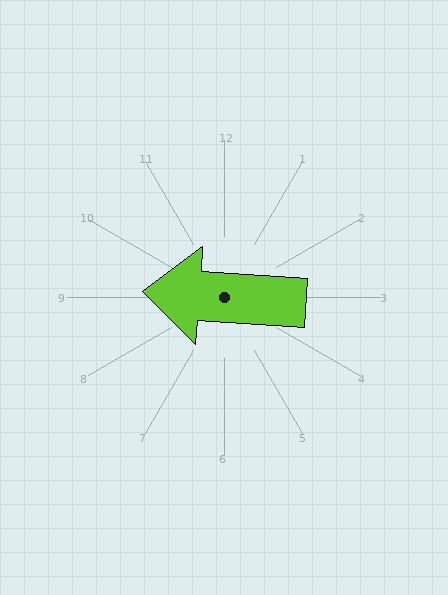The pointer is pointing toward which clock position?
Roughly 9 o'clock.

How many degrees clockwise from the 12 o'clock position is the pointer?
Approximately 274 degrees.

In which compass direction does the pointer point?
West.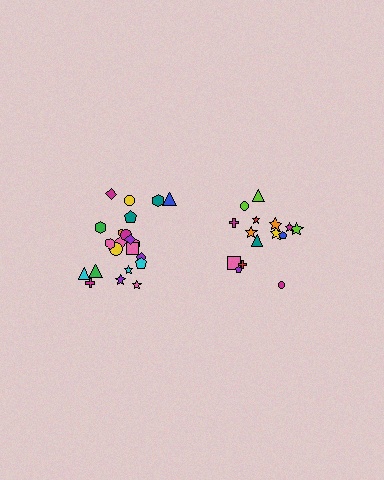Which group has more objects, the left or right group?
The left group.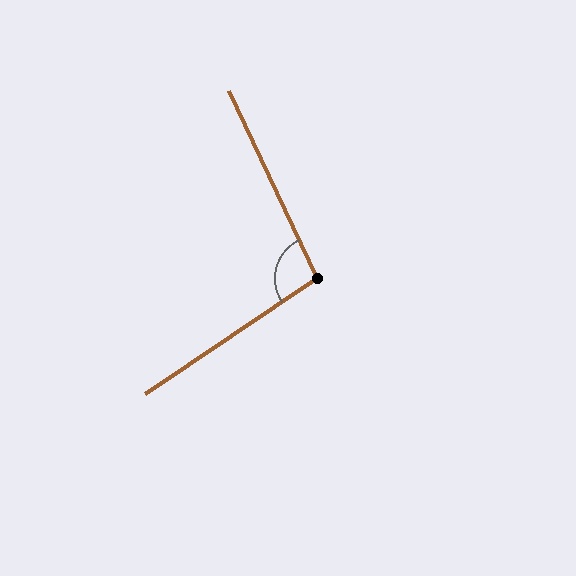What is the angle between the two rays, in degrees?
Approximately 99 degrees.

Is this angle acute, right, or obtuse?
It is obtuse.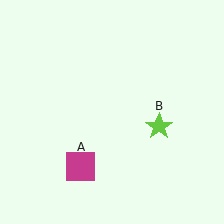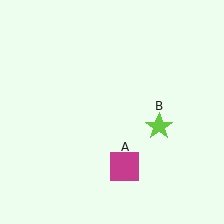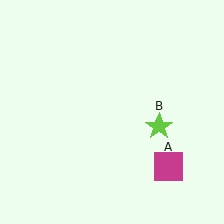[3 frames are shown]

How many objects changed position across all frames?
1 object changed position: magenta square (object A).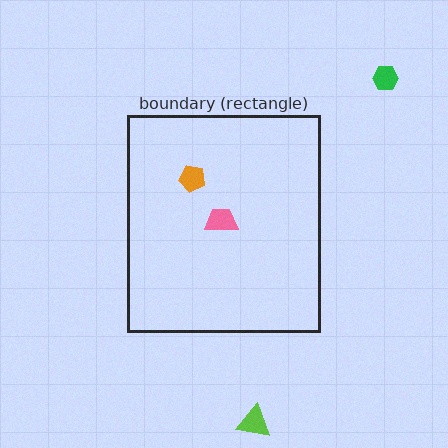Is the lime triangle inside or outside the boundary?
Outside.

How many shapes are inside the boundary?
2 inside, 2 outside.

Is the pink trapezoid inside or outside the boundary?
Inside.